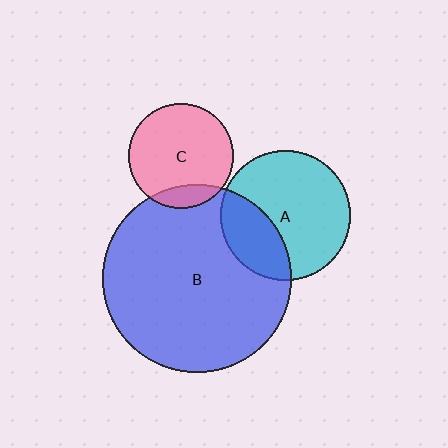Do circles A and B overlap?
Yes.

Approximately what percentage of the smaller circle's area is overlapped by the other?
Approximately 30%.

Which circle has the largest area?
Circle B (blue).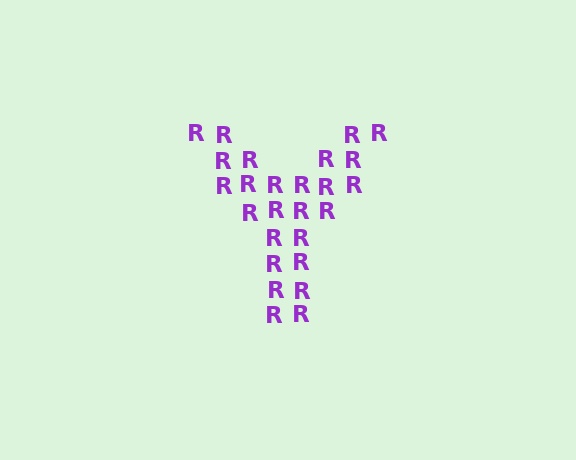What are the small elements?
The small elements are letter R's.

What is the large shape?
The large shape is the letter Y.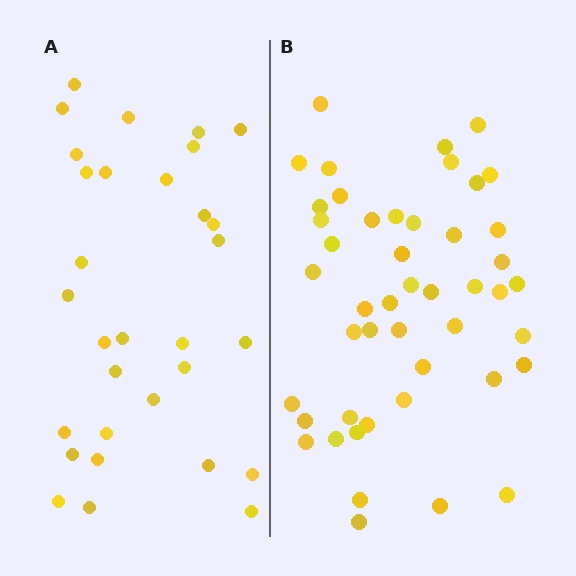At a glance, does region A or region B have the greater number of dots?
Region B (the right region) has more dots.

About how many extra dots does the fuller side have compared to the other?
Region B has approximately 15 more dots than region A.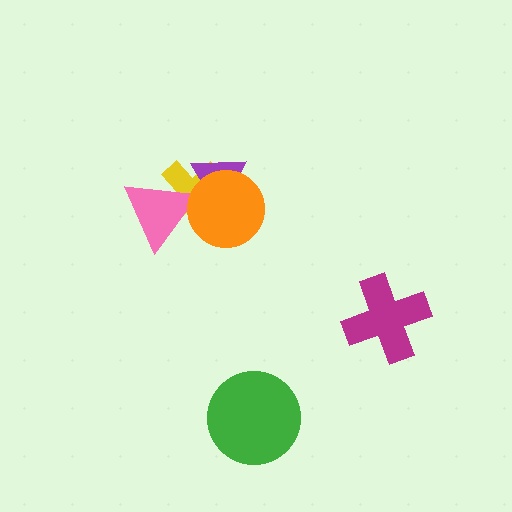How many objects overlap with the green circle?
0 objects overlap with the green circle.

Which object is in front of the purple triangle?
The orange circle is in front of the purple triangle.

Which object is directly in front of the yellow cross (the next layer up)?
The pink triangle is directly in front of the yellow cross.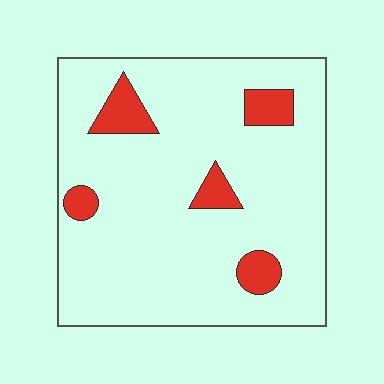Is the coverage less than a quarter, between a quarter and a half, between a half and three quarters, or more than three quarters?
Less than a quarter.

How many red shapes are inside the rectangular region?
5.